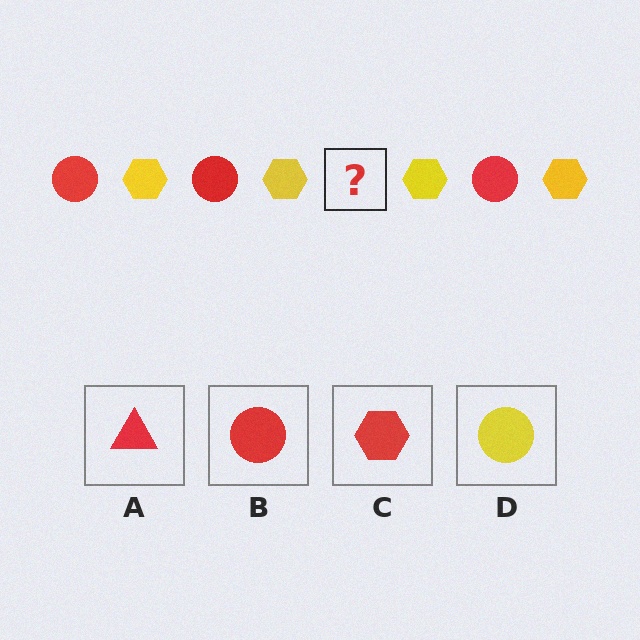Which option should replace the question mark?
Option B.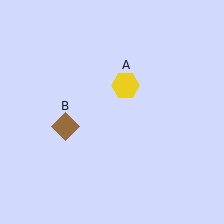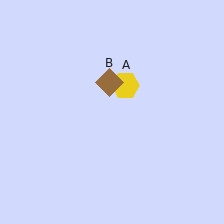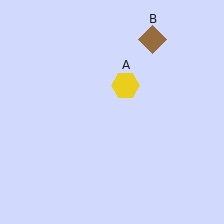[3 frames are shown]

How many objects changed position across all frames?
1 object changed position: brown diamond (object B).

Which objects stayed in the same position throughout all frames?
Yellow hexagon (object A) remained stationary.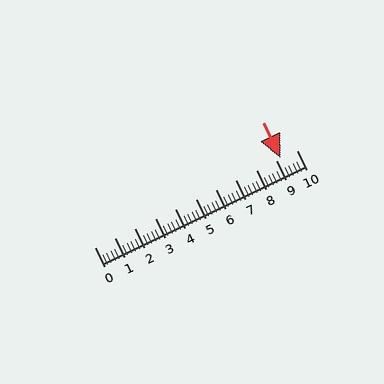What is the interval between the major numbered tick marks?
The major tick marks are spaced 1 units apart.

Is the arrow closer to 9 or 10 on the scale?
The arrow is closer to 9.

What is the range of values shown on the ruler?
The ruler shows values from 0 to 10.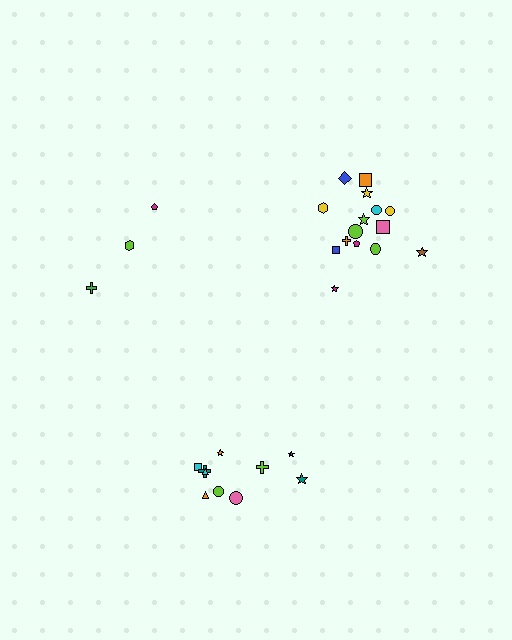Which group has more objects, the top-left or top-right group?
The top-right group.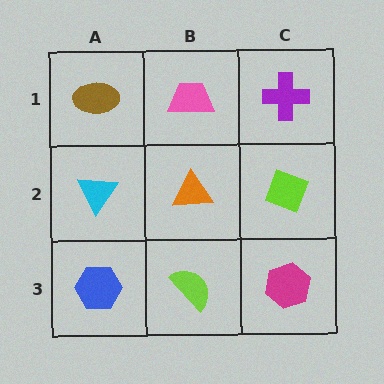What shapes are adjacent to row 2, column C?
A purple cross (row 1, column C), a magenta hexagon (row 3, column C), an orange triangle (row 2, column B).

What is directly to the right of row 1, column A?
A pink trapezoid.